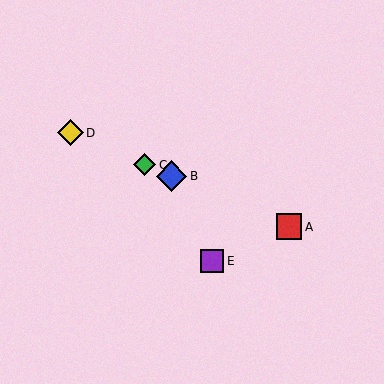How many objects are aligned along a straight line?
4 objects (A, B, C, D) are aligned along a straight line.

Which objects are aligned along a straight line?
Objects A, B, C, D are aligned along a straight line.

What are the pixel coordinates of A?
Object A is at (289, 227).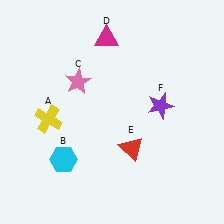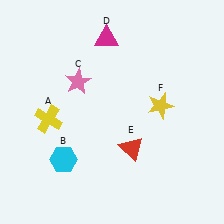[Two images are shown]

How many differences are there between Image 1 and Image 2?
There is 1 difference between the two images.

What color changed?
The star (F) changed from purple in Image 1 to yellow in Image 2.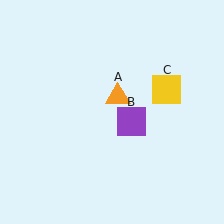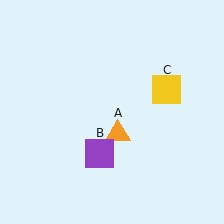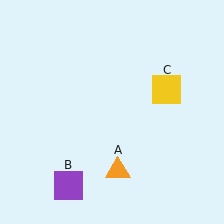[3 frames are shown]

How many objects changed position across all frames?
2 objects changed position: orange triangle (object A), purple square (object B).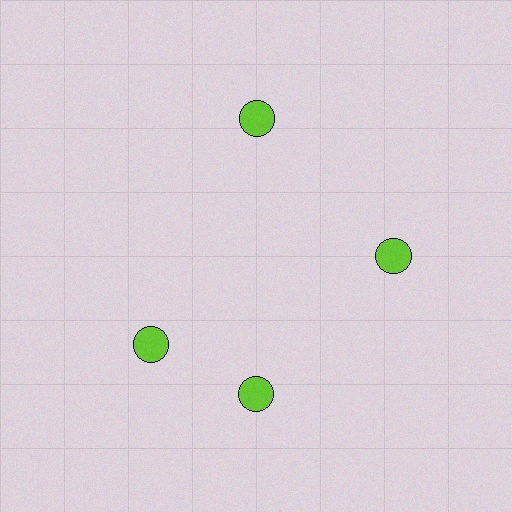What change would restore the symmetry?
The symmetry would be restored by rotating it back into even spacing with its neighbors so that all 4 circles sit at equal angles and equal distance from the center.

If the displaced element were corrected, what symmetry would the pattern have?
It would have 4-fold rotational symmetry — the pattern would map onto itself every 90 degrees.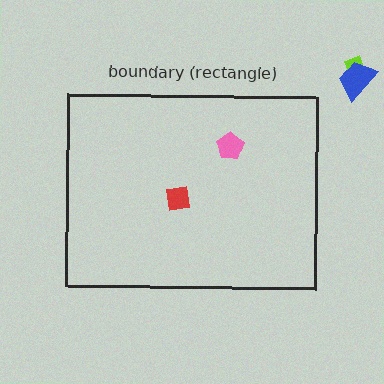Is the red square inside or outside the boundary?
Inside.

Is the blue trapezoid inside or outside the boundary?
Outside.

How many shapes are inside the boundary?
2 inside, 2 outside.